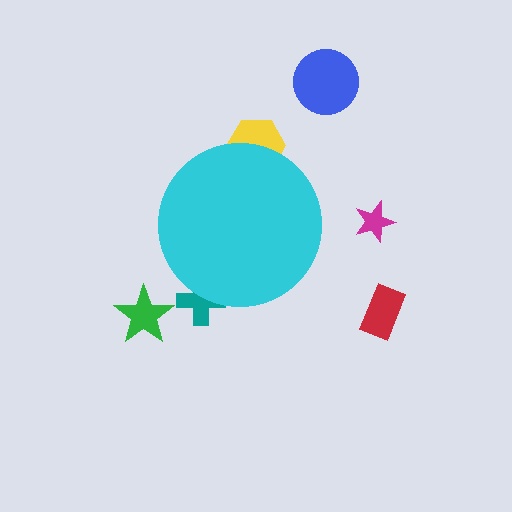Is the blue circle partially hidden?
No, the blue circle is fully visible.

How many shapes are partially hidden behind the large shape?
2 shapes are partially hidden.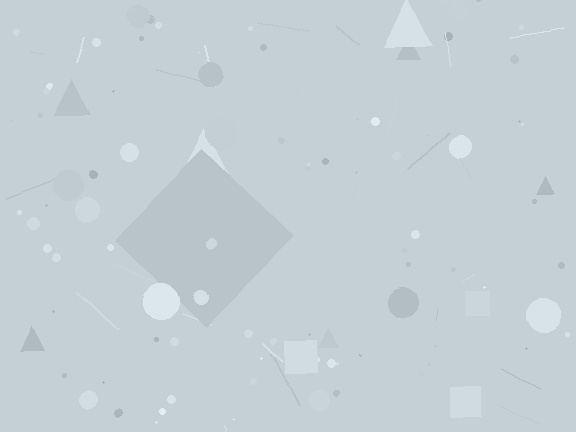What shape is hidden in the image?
A diamond is hidden in the image.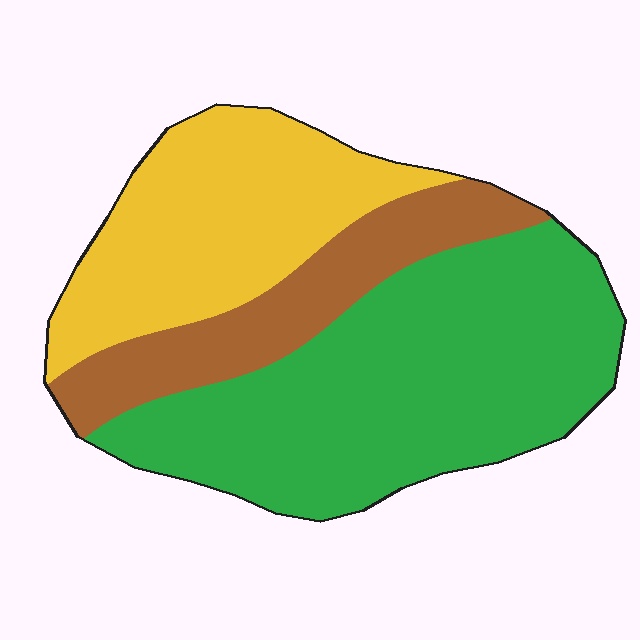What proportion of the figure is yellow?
Yellow takes up about one third (1/3) of the figure.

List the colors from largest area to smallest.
From largest to smallest: green, yellow, brown.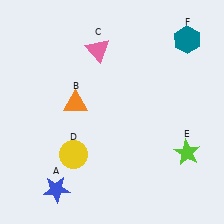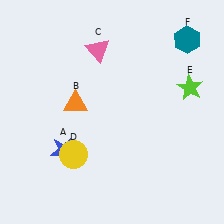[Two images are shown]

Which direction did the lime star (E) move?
The lime star (E) moved up.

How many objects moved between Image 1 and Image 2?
2 objects moved between the two images.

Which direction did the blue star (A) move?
The blue star (A) moved up.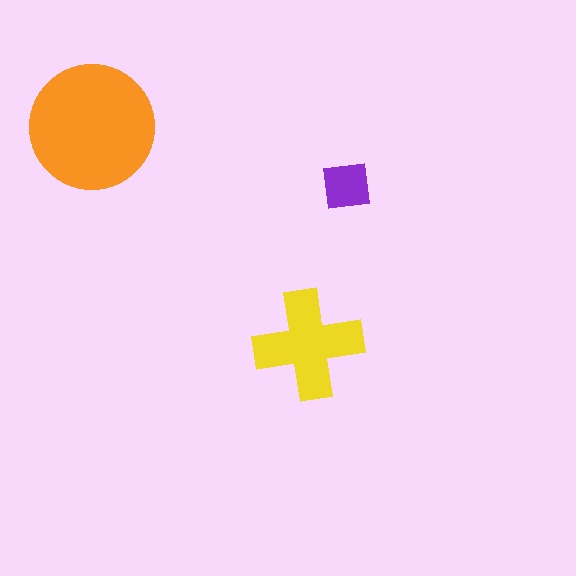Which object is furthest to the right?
The purple square is rightmost.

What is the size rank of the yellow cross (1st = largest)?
2nd.